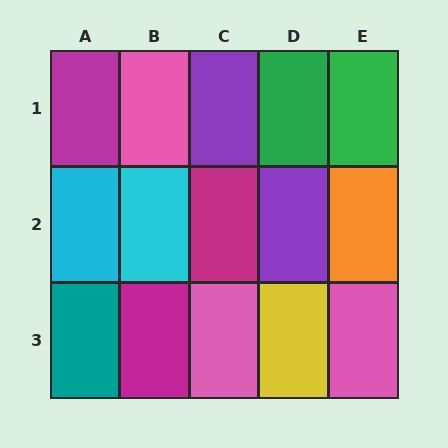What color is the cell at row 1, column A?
Magenta.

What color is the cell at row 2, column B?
Cyan.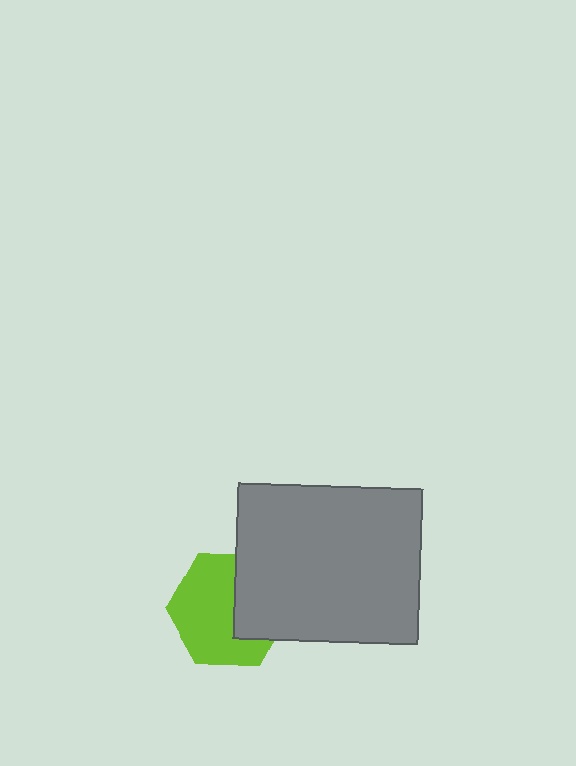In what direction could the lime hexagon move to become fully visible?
The lime hexagon could move left. That would shift it out from behind the gray rectangle entirely.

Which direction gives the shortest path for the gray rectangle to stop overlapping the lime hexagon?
Moving right gives the shortest separation.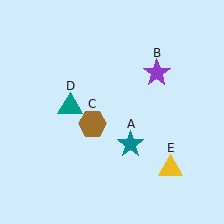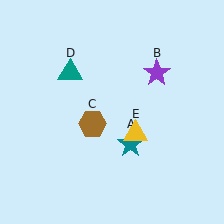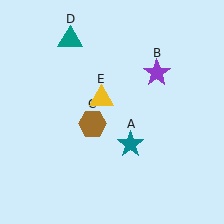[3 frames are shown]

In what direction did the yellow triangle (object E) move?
The yellow triangle (object E) moved up and to the left.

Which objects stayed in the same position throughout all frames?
Teal star (object A) and purple star (object B) and brown hexagon (object C) remained stationary.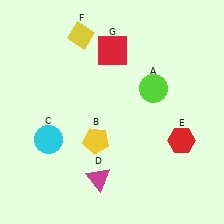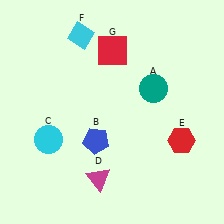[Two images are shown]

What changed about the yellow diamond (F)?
In Image 1, F is yellow. In Image 2, it changed to cyan.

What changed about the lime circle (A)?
In Image 1, A is lime. In Image 2, it changed to teal.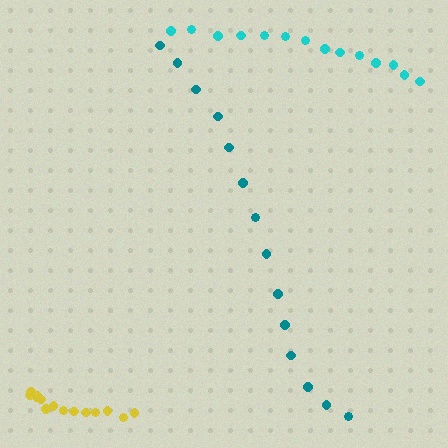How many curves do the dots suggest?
There are 3 distinct paths.